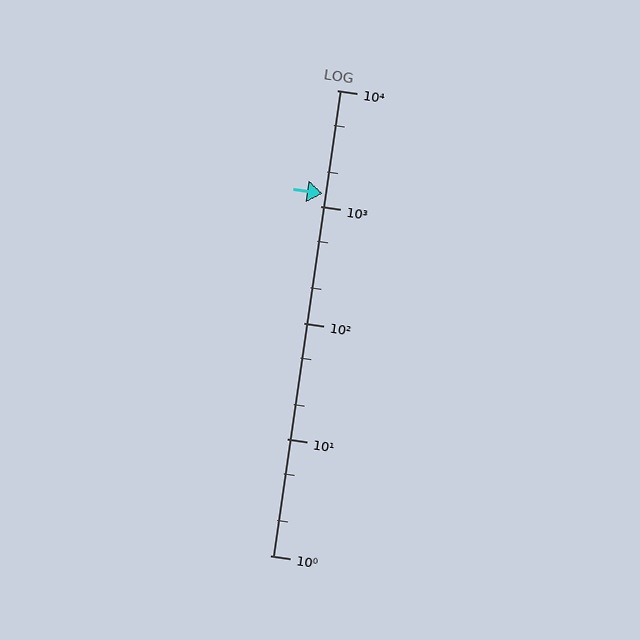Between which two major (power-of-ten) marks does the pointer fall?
The pointer is between 1000 and 10000.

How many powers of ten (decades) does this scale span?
The scale spans 4 decades, from 1 to 10000.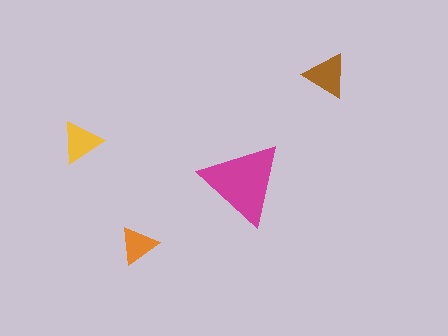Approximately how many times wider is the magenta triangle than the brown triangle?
About 2 times wider.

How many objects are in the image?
There are 4 objects in the image.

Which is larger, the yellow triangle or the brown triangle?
The brown one.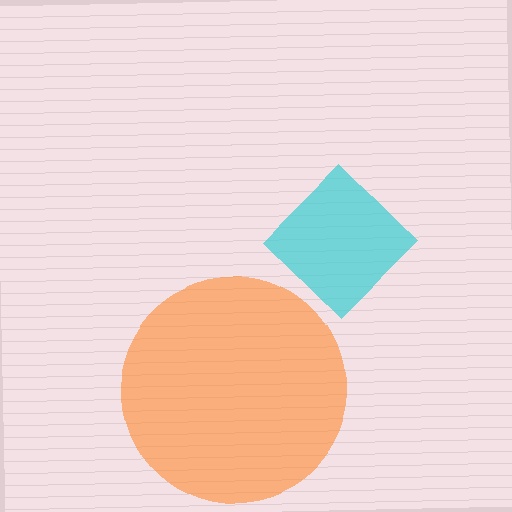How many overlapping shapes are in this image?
There are 2 overlapping shapes in the image.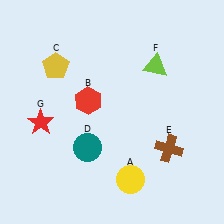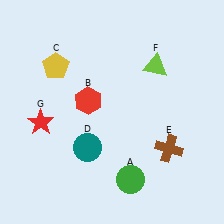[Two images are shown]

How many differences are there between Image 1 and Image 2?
There is 1 difference between the two images.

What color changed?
The circle (A) changed from yellow in Image 1 to green in Image 2.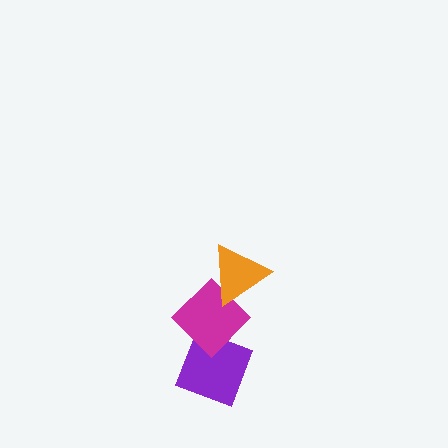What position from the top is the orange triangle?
The orange triangle is 1st from the top.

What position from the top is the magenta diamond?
The magenta diamond is 2nd from the top.